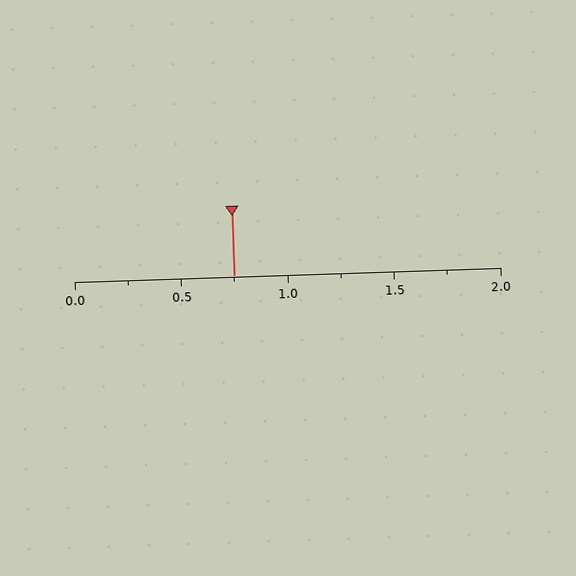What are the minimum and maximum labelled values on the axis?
The axis runs from 0.0 to 2.0.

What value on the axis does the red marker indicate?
The marker indicates approximately 0.75.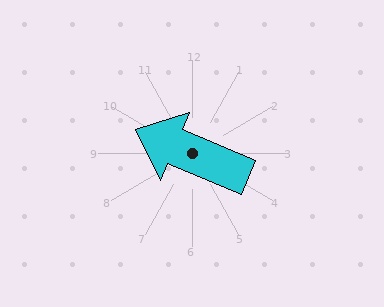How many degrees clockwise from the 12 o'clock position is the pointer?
Approximately 293 degrees.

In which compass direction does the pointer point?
Northwest.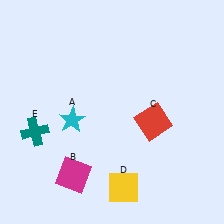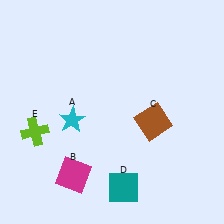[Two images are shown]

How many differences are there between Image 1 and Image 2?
There are 3 differences between the two images.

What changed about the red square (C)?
In Image 1, C is red. In Image 2, it changed to brown.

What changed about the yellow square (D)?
In Image 1, D is yellow. In Image 2, it changed to teal.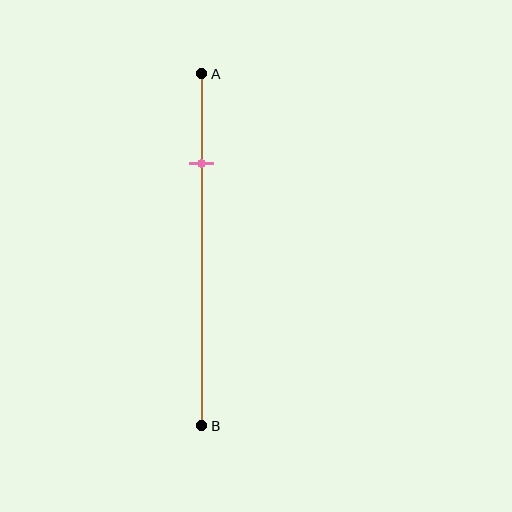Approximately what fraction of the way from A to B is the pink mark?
The pink mark is approximately 25% of the way from A to B.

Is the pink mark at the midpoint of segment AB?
No, the mark is at about 25% from A, not at the 50% midpoint.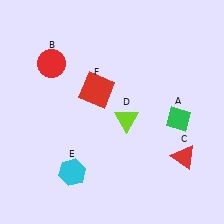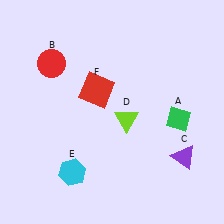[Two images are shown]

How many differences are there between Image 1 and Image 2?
There is 1 difference between the two images.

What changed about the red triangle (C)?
In Image 1, C is red. In Image 2, it changed to purple.